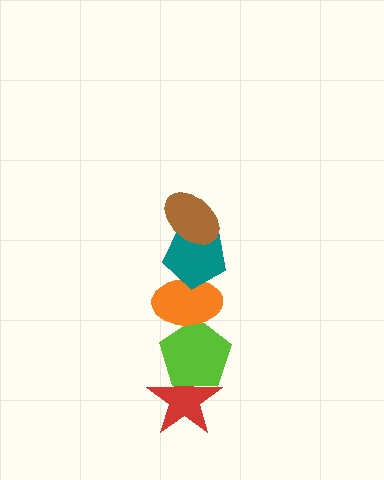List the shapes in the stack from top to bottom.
From top to bottom: the brown ellipse, the teal pentagon, the orange ellipse, the lime pentagon, the red star.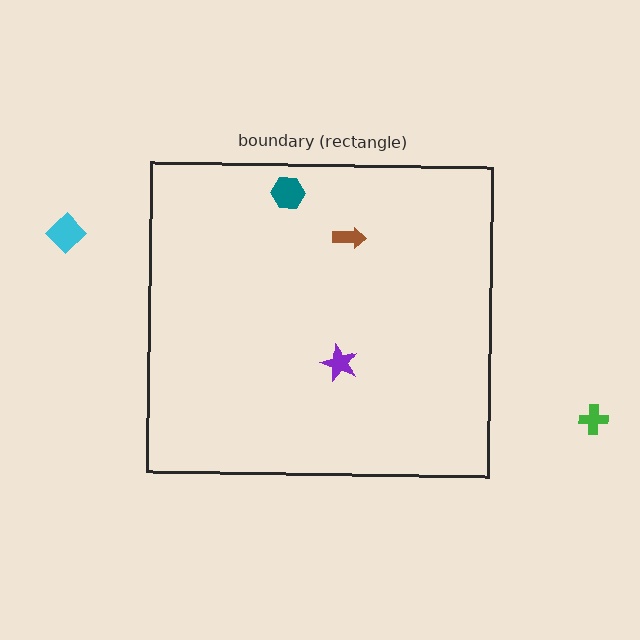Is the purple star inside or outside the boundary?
Inside.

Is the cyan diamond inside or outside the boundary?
Outside.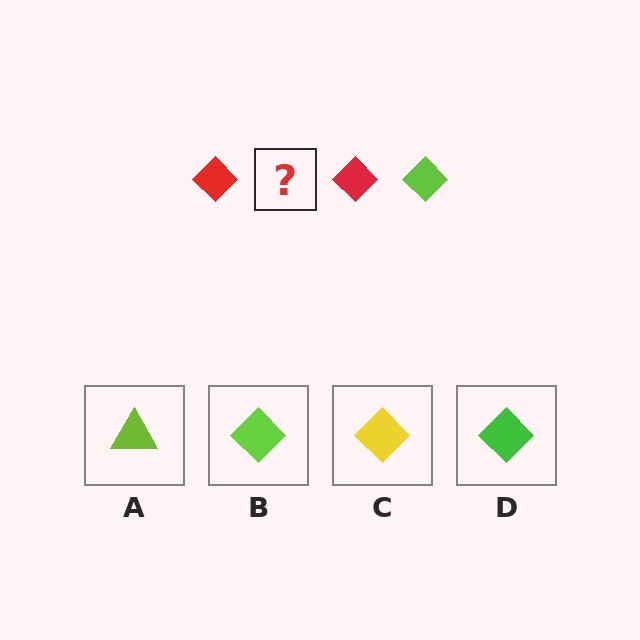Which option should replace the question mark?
Option B.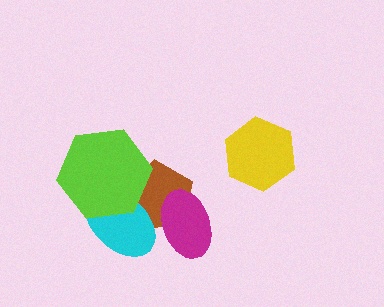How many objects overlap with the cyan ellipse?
3 objects overlap with the cyan ellipse.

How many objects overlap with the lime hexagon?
2 objects overlap with the lime hexagon.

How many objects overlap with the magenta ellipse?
2 objects overlap with the magenta ellipse.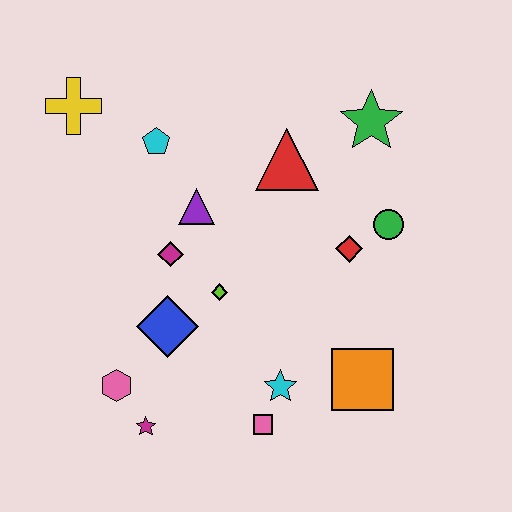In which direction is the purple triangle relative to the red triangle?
The purple triangle is to the left of the red triangle.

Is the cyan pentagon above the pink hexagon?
Yes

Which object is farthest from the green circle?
The yellow cross is farthest from the green circle.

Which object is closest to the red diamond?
The green circle is closest to the red diamond.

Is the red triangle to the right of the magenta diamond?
Yes